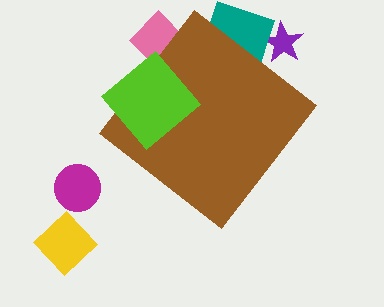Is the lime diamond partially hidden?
No, the lime diamond is fully visible.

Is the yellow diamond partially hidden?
No, the yellow diamond is fully visible.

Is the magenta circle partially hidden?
No, the magenta circle is fully visible.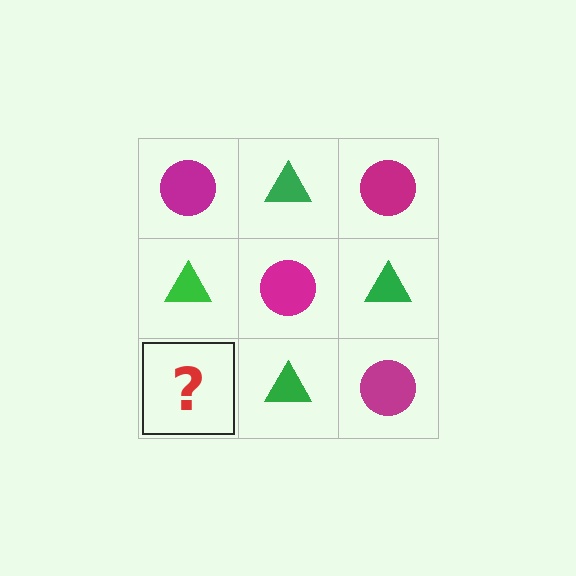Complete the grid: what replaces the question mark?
The question mark should be replaced with a magenta circle.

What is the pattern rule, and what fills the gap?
The rule is that it alternates magenta circle and green triangle in a checkerboard pattern. The gap should be filled with a magenta circle.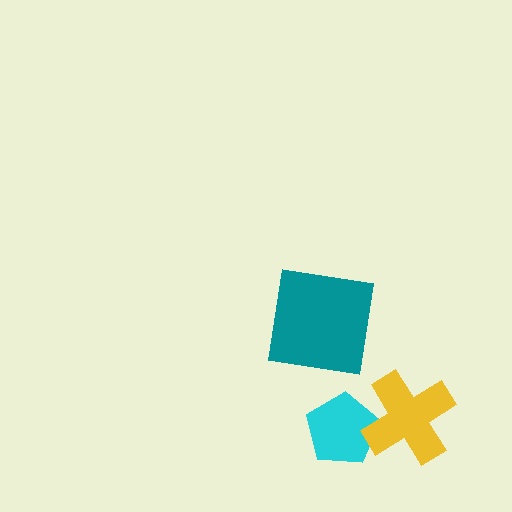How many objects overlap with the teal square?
0 objects overlap with the teal square.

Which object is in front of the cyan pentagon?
The yellow cross is in front of the cyan pentagon.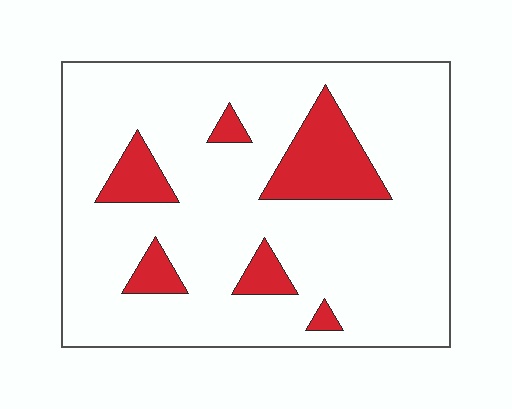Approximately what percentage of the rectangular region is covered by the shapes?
Approximately 15%.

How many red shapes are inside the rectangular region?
6.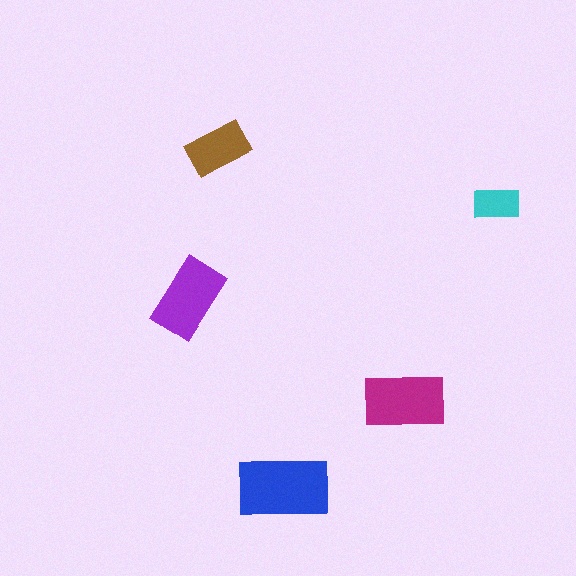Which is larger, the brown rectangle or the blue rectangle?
The blue one.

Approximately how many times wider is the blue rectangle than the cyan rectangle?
About 2 times wider.